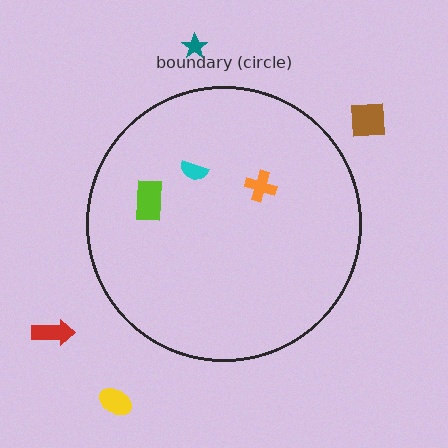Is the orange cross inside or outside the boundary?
Inside.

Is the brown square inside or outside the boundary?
Outside.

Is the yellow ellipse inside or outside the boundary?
Outside.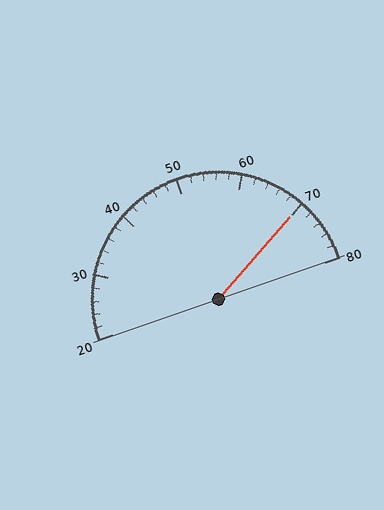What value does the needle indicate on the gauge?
The needle indicates approximately 70.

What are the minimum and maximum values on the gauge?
The gauge ranges from 20 to 80.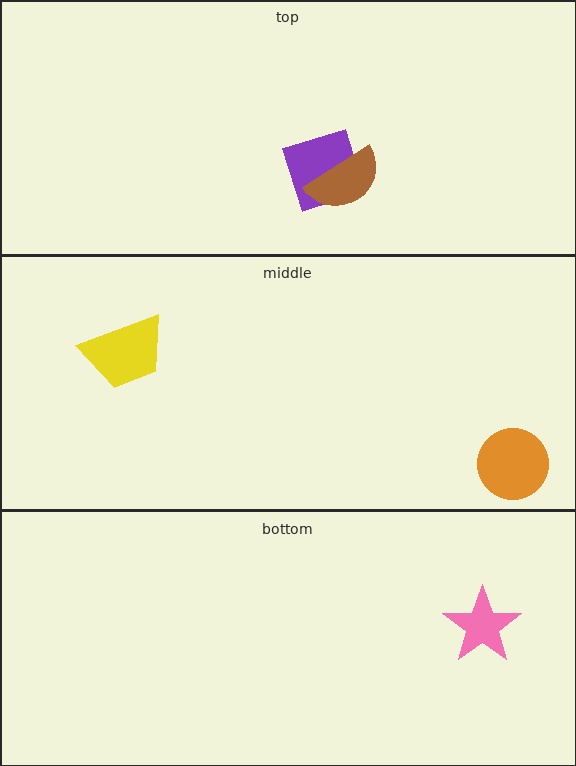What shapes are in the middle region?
The orange circle, the yellow trapezoid.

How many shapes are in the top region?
2.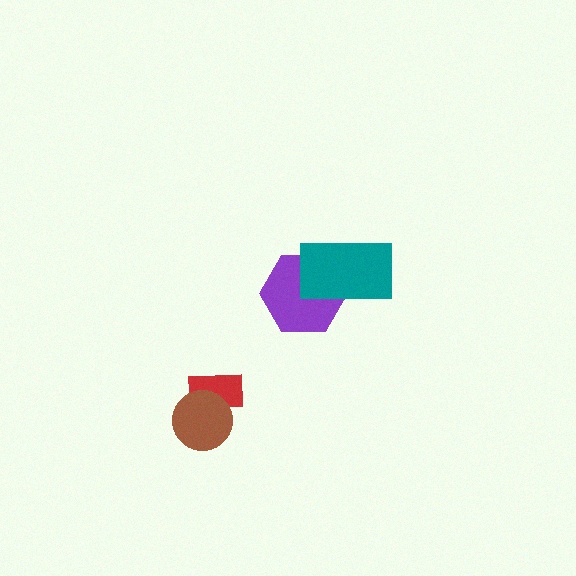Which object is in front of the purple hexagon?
The teal rectangle is in front of the purple hexagon.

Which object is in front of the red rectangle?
The brown circle is in front of the red rectangle.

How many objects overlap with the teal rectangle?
1 object overlaps with the teal rectangle.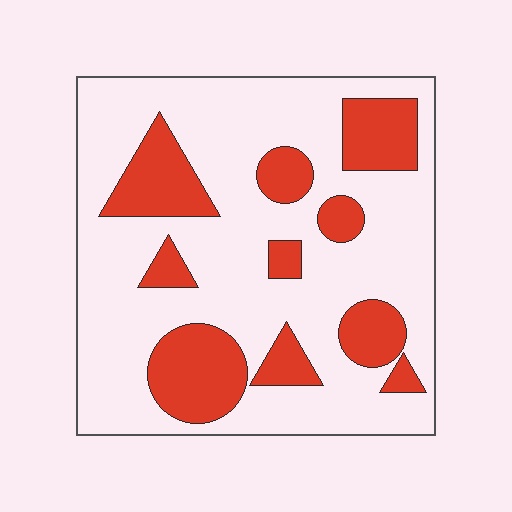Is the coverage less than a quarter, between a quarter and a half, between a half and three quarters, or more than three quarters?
Between a quarter and a half.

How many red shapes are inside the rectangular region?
10.